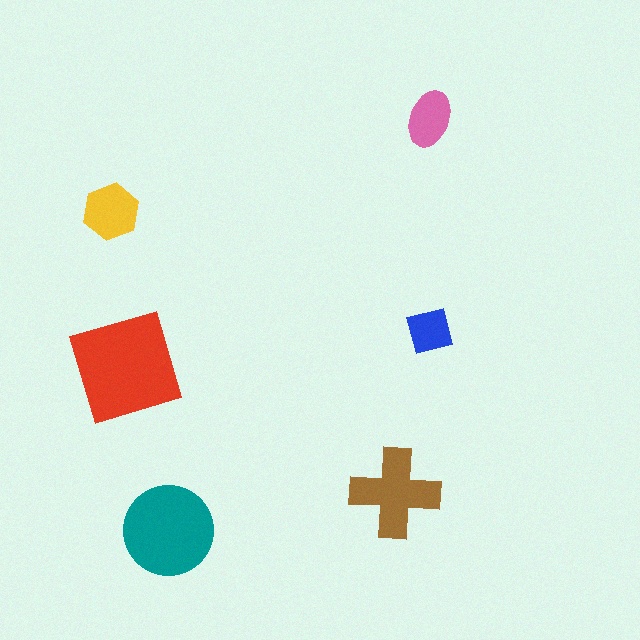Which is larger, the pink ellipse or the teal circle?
The teal circle.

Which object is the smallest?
The blue square.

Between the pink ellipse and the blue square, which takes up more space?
The pink ellipse.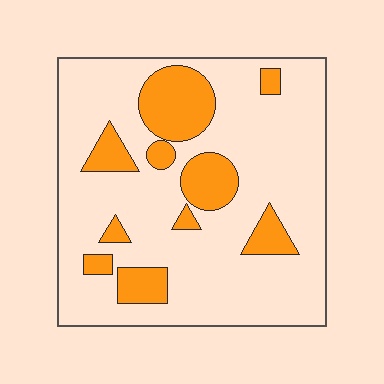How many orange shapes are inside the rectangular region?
10.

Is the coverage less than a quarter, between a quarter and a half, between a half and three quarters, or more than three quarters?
Less than a quarter.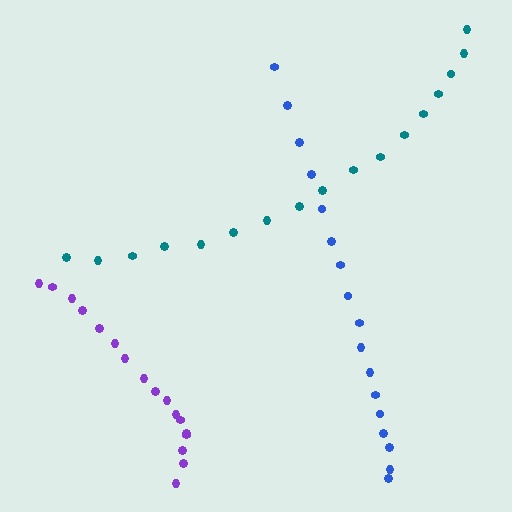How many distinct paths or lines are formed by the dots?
There are 3 distinct paths.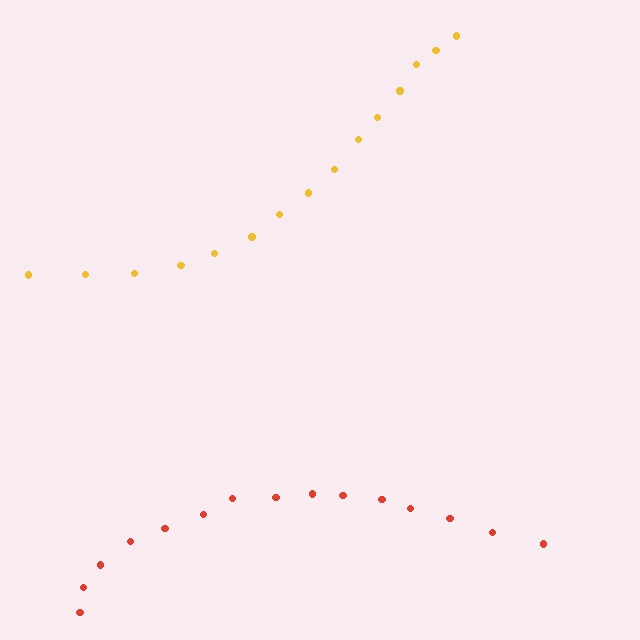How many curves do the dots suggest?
There are 2 distinct paths.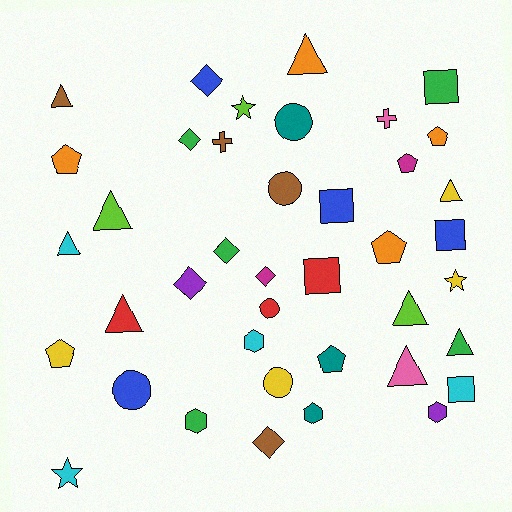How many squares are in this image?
There are 5 squares.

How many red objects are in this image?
There are 3 red objects.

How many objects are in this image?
There are 40 objects.